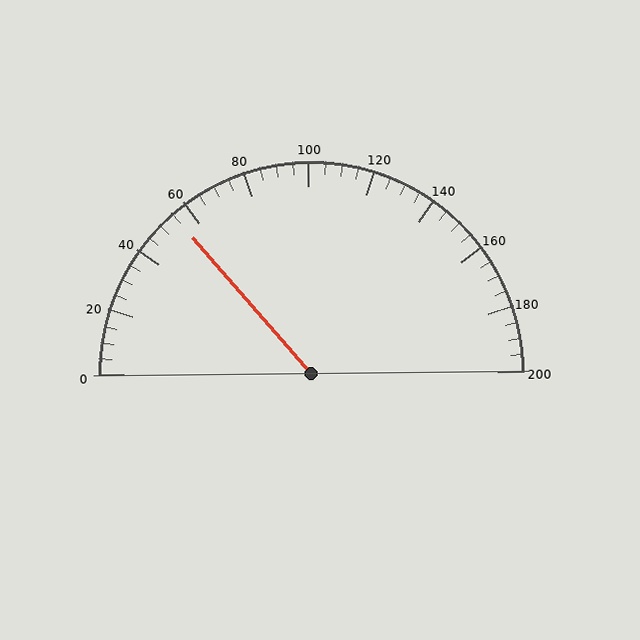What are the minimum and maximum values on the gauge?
The gauge ranges from 0 to 200.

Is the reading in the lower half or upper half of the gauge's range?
The reading is in the lower half of the range (0 to 200).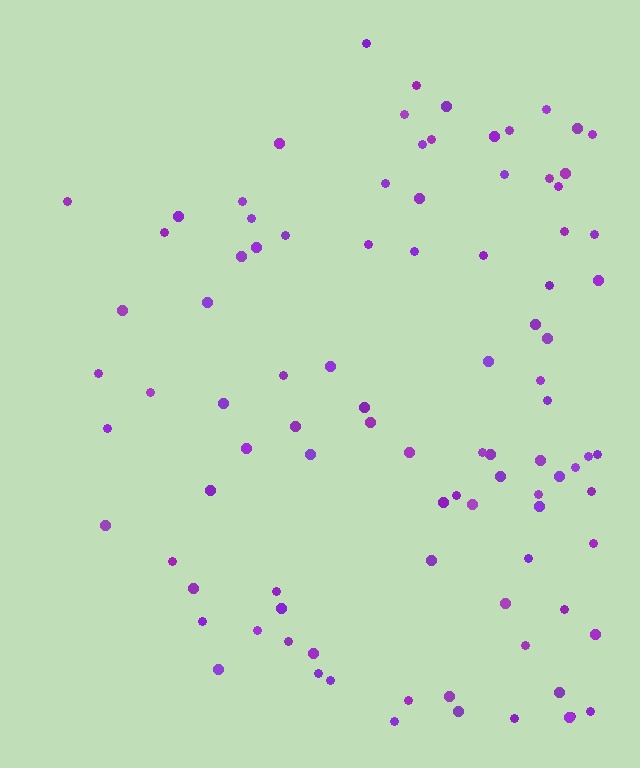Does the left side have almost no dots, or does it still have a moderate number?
Still a moderate number, just noticeably fewer than the right.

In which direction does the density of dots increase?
From left to right, with the right side densest.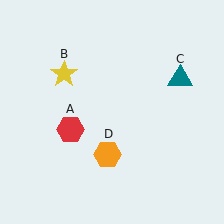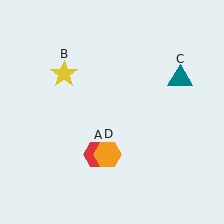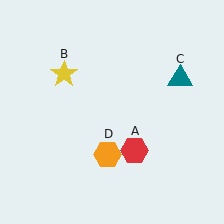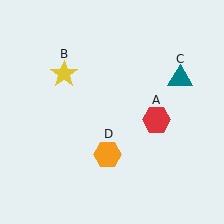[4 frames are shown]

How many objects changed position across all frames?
1 object changed position: red hexagon (object A).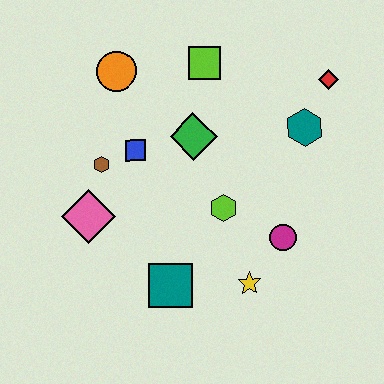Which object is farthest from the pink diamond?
The red diamond is farthest from the pink diamond.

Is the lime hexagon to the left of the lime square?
No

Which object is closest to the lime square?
The green diamond is closest to the lime square.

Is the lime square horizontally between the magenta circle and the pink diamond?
Yes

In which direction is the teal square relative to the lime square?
The teal square is below the lime square.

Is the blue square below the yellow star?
No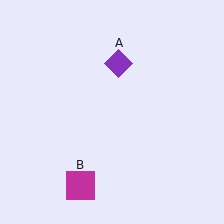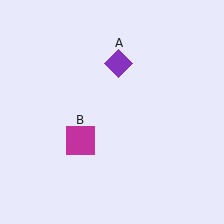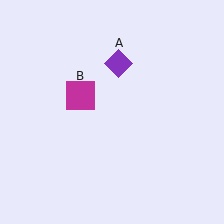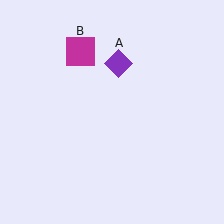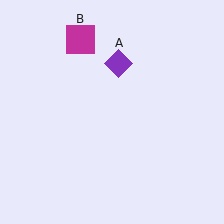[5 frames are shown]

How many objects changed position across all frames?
1 object changed position: magenta square (object B).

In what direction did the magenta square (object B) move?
The magenta square (object B) moved up.